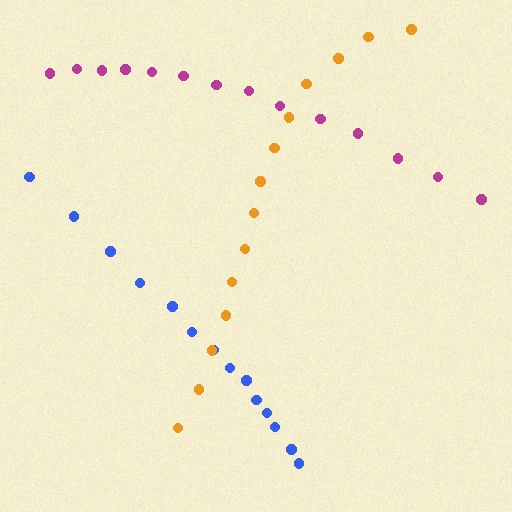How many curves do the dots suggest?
There are 3 distinct paths.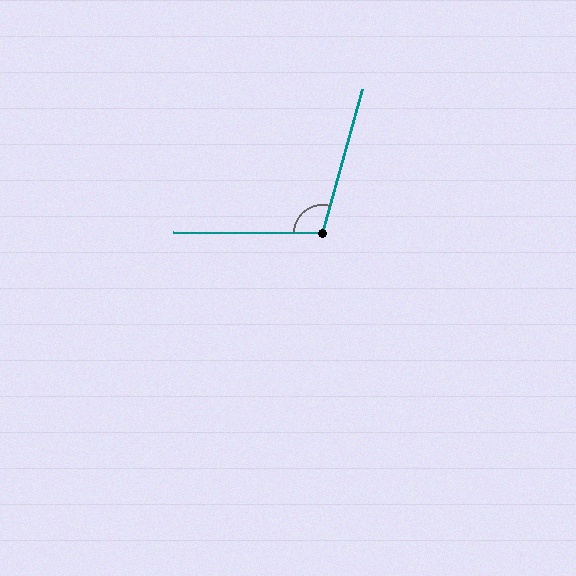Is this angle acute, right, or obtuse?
It is obtuse.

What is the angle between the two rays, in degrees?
Approximately 105 degrees.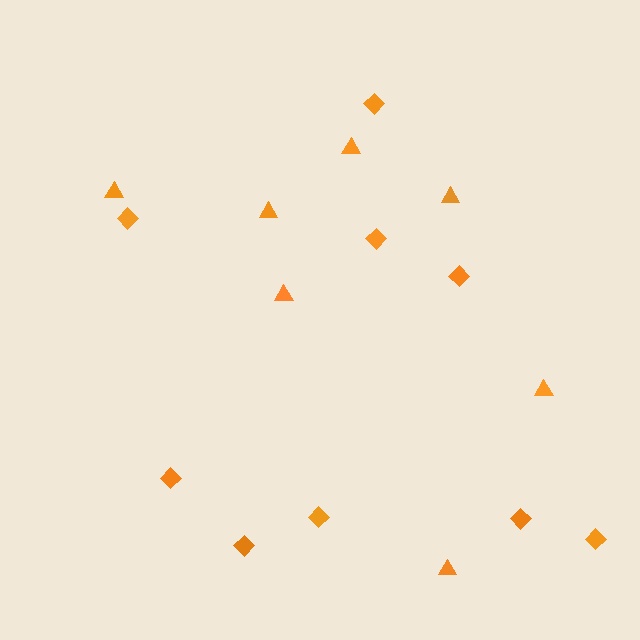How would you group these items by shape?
There are 2 groups: one group of triangles (7) and one group of diamonds (9).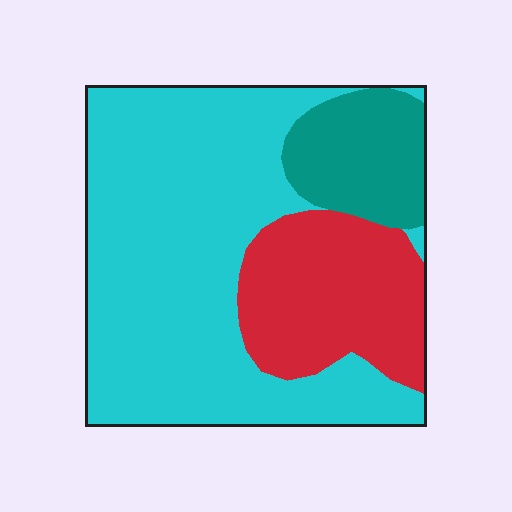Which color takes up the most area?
Cyan, at roughly 60%.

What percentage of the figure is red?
Red takes up less than a quarter of the figure.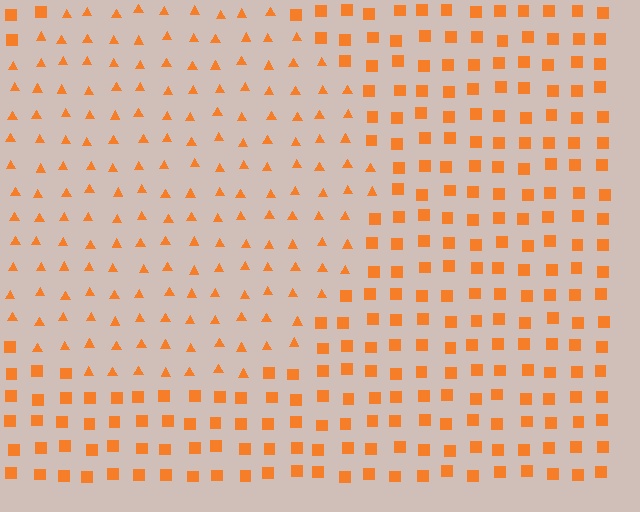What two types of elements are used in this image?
The image uses triangles inside the circle region and squares outside it.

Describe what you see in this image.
The image is filled with small orange elements arranged in a uniform grid. A circle-shaped region contains triangles, while the surrounding area contains squares. The boundary is defined purely by the change in element shape.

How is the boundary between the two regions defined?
The boundary is defined by a change in element shape: triangles inside vs. squares outside. All elements share the same color and spacing.